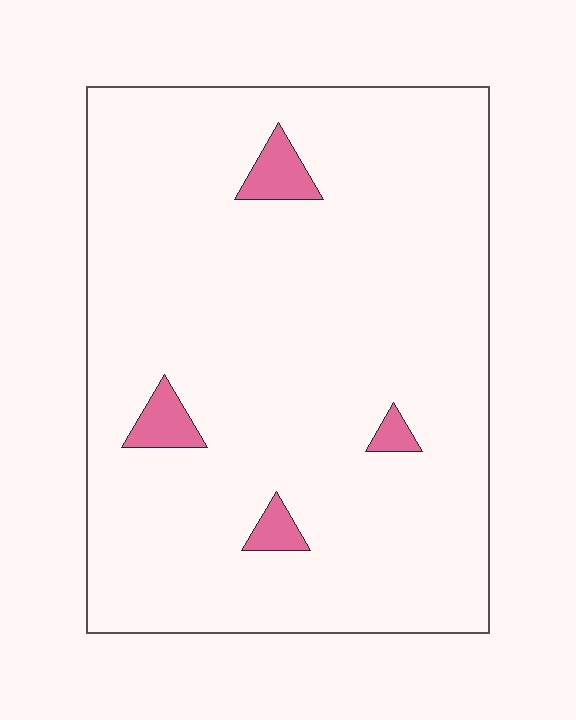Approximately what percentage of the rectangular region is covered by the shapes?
Approximately 5%.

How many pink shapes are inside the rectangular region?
4.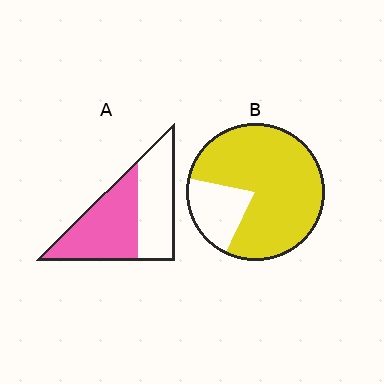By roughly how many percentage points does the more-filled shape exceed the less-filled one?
By roughly 25 percentage points (B over A).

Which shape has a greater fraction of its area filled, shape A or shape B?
Shape B.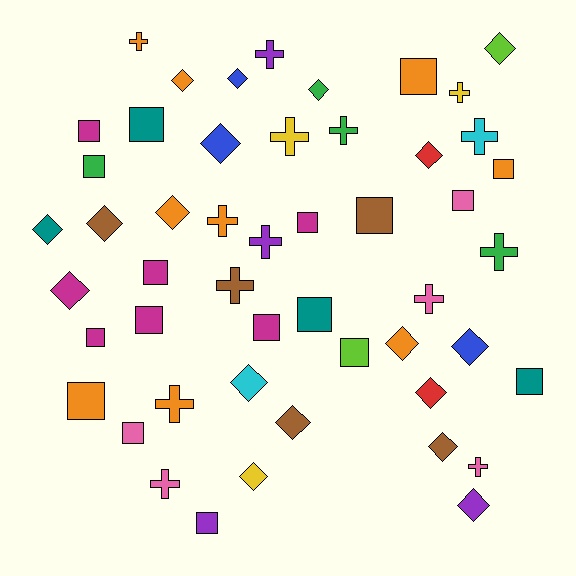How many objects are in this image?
There are 50 objects.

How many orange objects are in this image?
There are 9 orange objects.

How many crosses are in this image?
There are 14 crosses.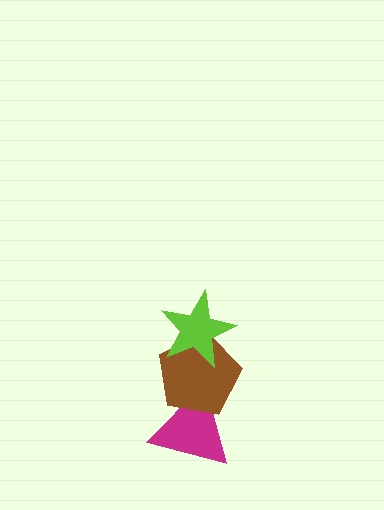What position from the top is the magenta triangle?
The magenta triangle is 3rd from the top.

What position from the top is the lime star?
The lime star is 1st from the top.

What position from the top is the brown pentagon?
The brown pentagon is 2nd from the top.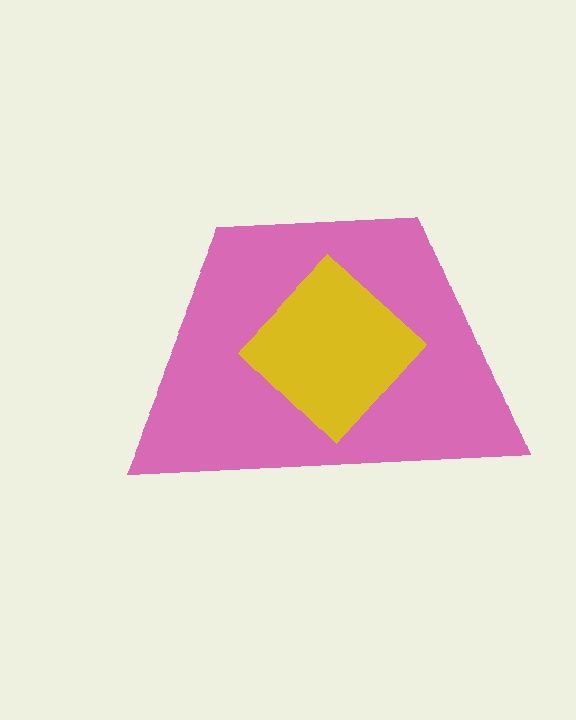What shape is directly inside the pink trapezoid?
The yellow diamond.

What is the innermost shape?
The yellow diamond.